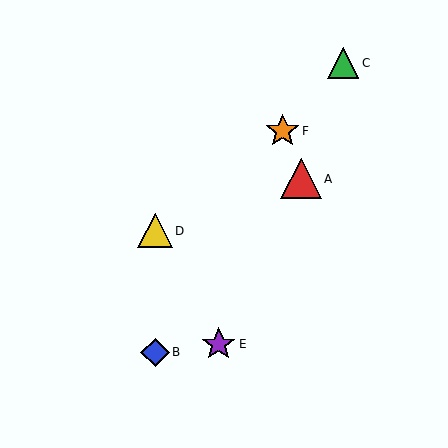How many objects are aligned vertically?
2 objects (B, D) are aligned vertically.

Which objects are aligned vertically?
Objects B, D are aligned vertically.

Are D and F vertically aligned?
No, D is at x≈155 and F is at x≈283.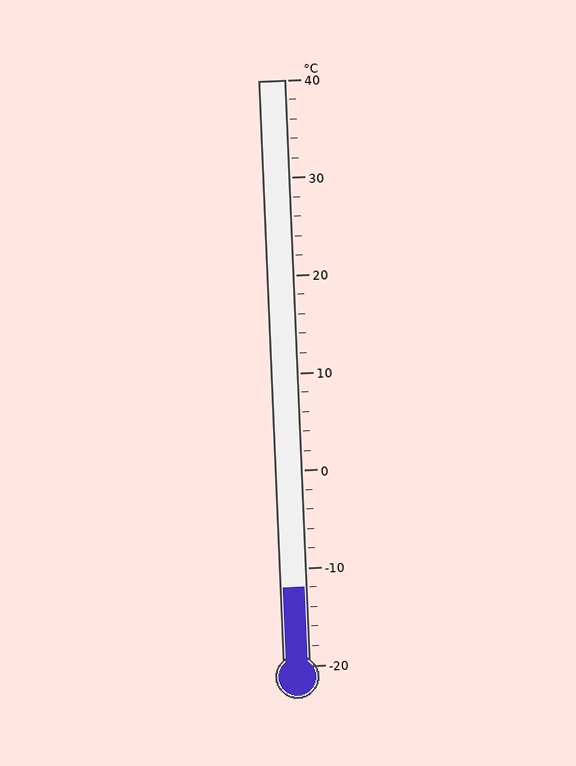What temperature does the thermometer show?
The thermometer shows approximately -12°C.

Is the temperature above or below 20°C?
The temperature is below 20°C.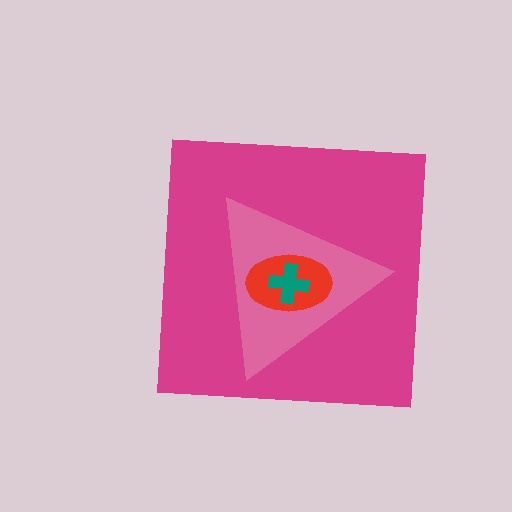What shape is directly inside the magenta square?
The pink triangle.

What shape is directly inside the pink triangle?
The red ellipse.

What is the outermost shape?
The magenta square.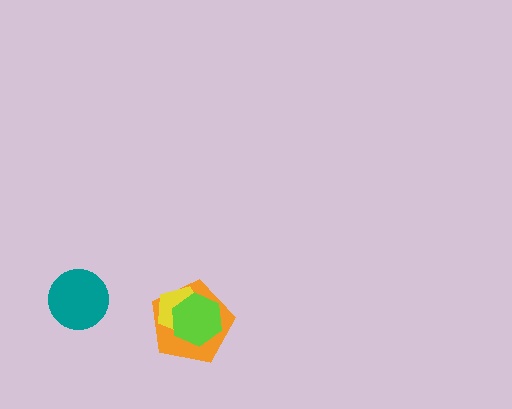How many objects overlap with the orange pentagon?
2 objects overlap with the orange pentagon.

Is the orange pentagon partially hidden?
Yes, it is partially covered by another shape.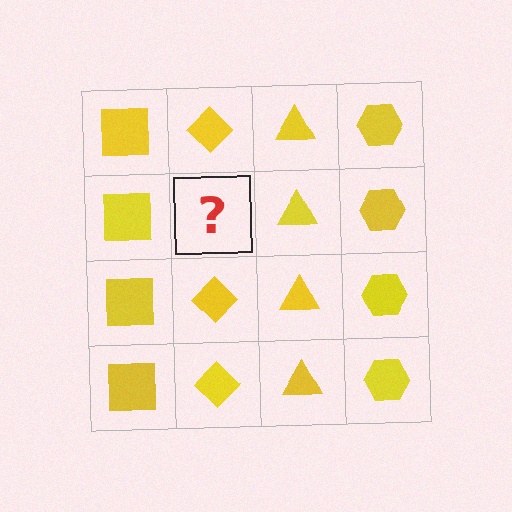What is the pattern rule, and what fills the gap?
The rule is that each column has a consistent shape. The gap should be filled with a yellow diamond.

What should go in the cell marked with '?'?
The missing cell should contain a yellow diamond.